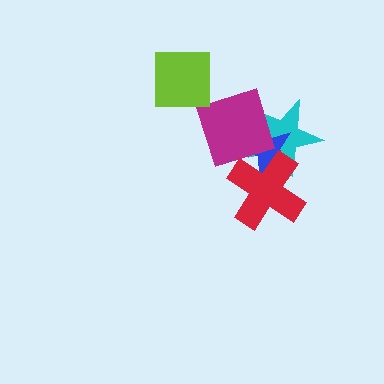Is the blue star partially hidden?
Yes, it is partially covered by another shape.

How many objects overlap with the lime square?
0 objects overlap with the lime square.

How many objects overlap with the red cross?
3 objects overlap with the red cross.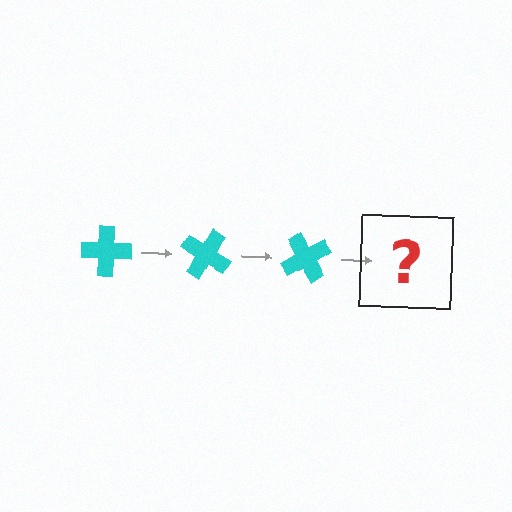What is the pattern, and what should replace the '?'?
The pattern is that the cross rotates 30 degrees each step. The '?' should be a cyan cross rotated 90 degrees.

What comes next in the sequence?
The next element should be a cyan cross rotated 90 degrees.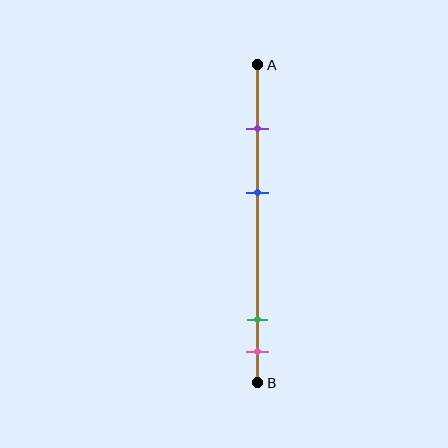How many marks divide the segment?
There are 4 marks dividing the segment.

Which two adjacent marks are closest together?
The green and pink marks are the closest adjacent pair.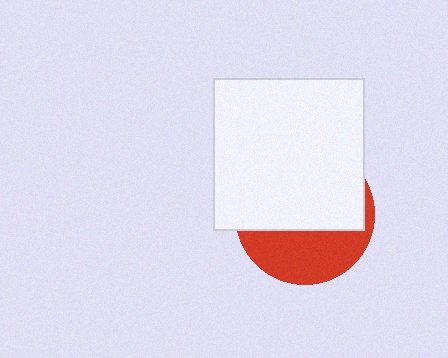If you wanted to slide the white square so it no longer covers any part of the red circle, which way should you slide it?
Slide it up — that is the most direct way to separate the two shapes.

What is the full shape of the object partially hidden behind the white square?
The partially hidden object is a red circle.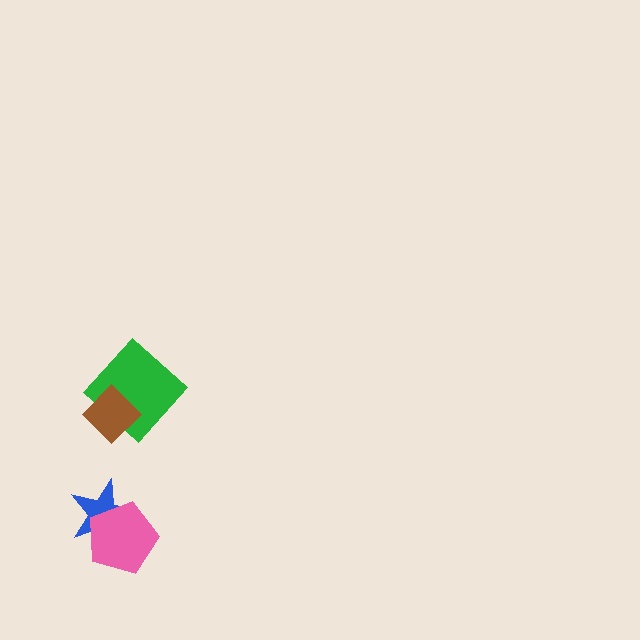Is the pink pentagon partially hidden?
No, no other shape covers it.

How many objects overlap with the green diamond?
1 object overlaps with the green diamond.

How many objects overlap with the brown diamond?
1 object overlaps with the brown diamond.